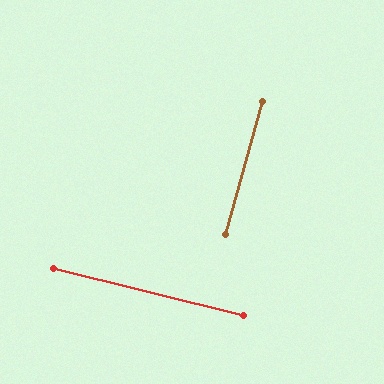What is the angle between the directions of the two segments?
Approximately 89 degrees.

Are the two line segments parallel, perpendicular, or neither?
Perpendicular — they meet at approximately 89°.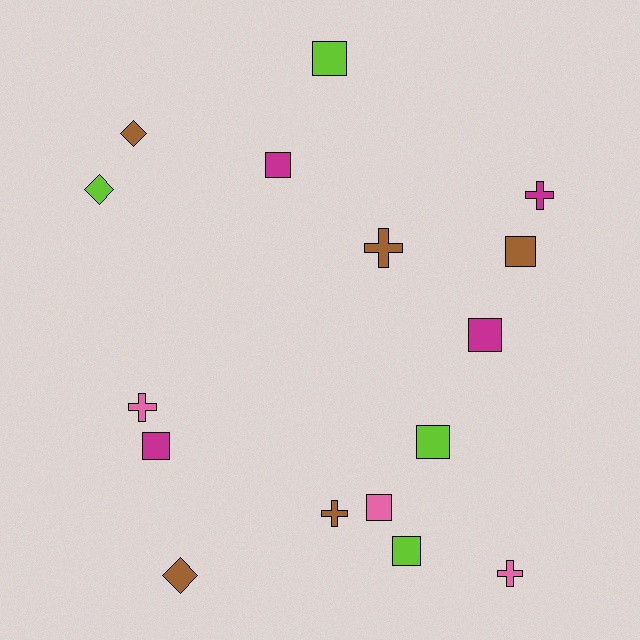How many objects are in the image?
There are 16 objects.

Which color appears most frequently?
Brown, with 5 objects.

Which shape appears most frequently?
Square, with 8 objects.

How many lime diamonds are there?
There is 1 lime diamond.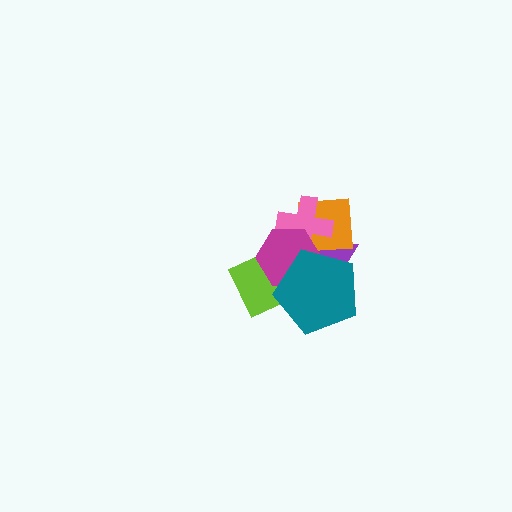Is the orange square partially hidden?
Yes, it is partially covered by another shape.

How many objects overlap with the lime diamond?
2 objects overlap with the lime diamond.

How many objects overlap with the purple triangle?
4 objects overlap with the purple triangle.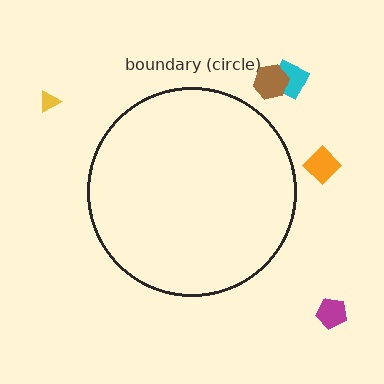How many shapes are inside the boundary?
0 inside, 5 outside.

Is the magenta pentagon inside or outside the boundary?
Outside.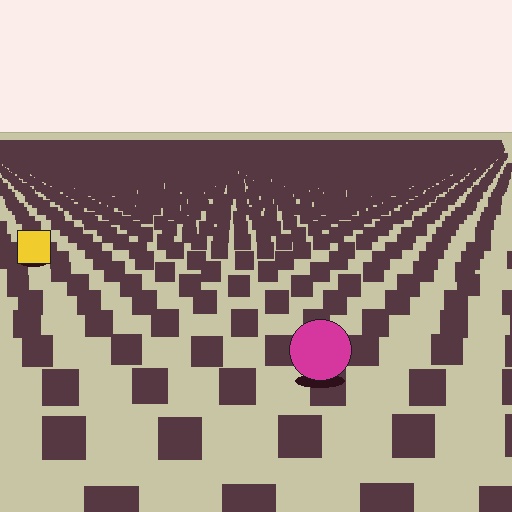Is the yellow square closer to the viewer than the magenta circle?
No. The magenta circle is closer — you can tell from the texture gradient: the ground texture is coarser near it.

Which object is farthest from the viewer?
The yellow square is farthest from the viewer. It appears smaller and the ground texture around it is denser.